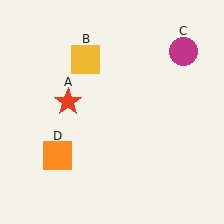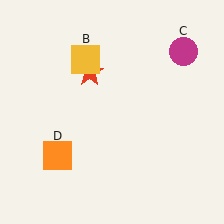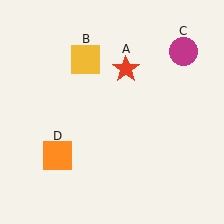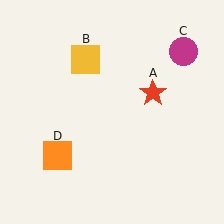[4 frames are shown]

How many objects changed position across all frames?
1 object changed position: red star (object A).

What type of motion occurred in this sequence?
The red star (object A) rotated clockwise around the center of the scene.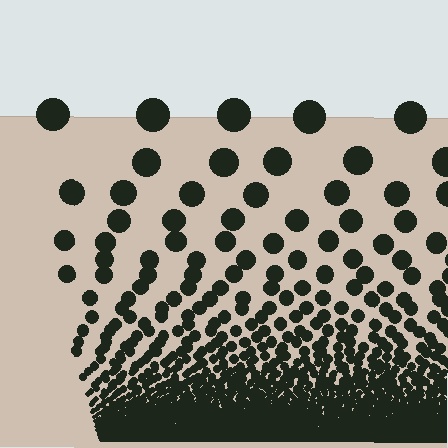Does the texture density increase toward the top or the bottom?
Density increases toward the bottom.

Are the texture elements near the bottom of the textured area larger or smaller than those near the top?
Smaller. The gradient is inverted — elements near the bottom are smaller and denser.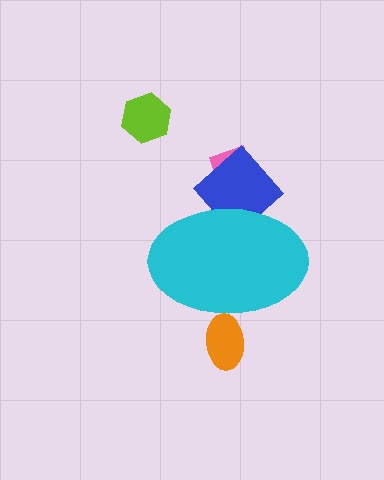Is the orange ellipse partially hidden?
Yes, the orange ellipse is partially hidden behind the cyan ellipse.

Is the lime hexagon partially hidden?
No, the lime hexagon is fully visible.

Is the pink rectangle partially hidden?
Yes, the pink rectangle is partially hidden behind the cyan ellipse.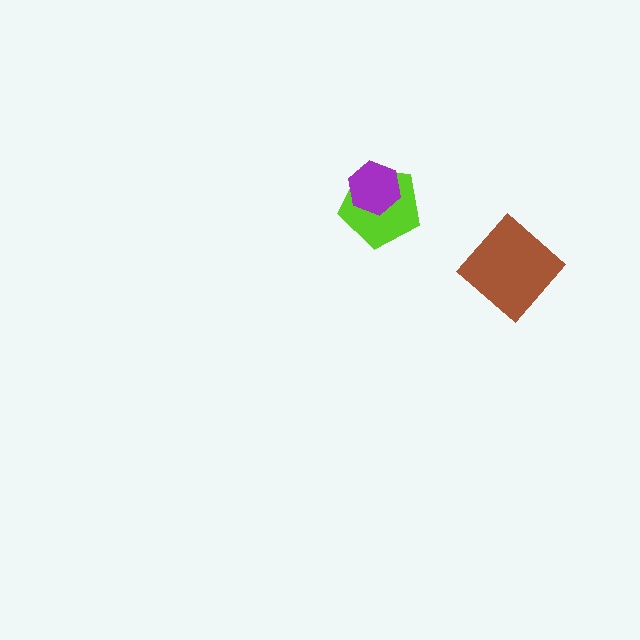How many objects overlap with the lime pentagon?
1 object overlaps with the lime pentagon.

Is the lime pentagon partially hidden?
Yes, it is partially covered by another shape.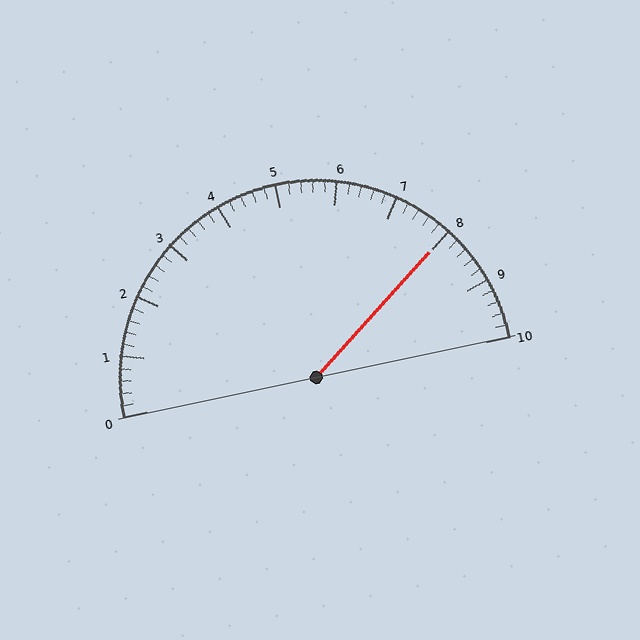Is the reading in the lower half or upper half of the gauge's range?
The reading is in the upper half of the range (0 to 10).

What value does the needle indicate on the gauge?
The needle indicates approximately 8.0.